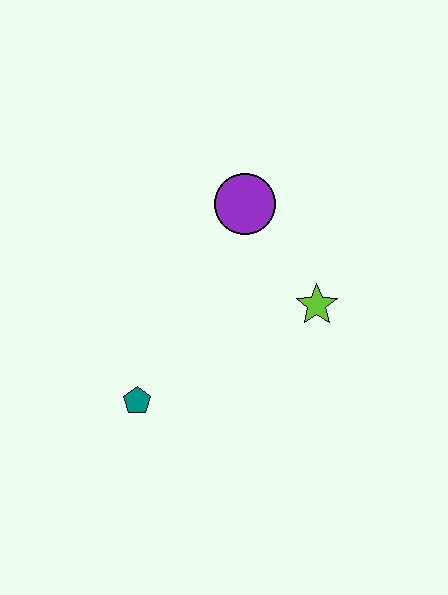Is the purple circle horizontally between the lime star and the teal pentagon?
Yes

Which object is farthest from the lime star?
The teal pentagon is farthest from the lime star.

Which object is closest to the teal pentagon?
The lime star is closest to the teal pentagon.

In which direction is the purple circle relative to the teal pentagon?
The purple circle is above the teal pentagon.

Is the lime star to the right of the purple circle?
Yes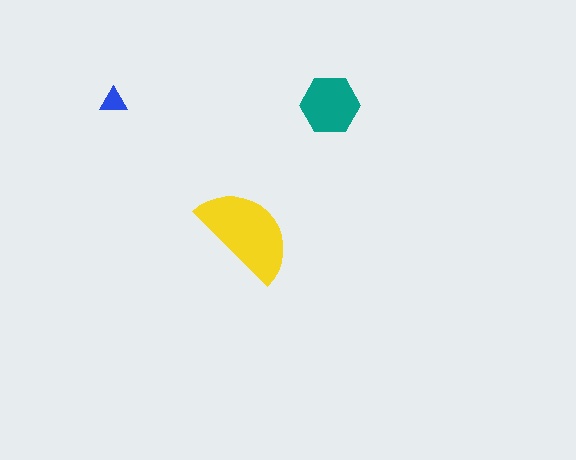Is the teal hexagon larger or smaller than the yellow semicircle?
Smaller.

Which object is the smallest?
The blue triangle.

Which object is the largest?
The yellow semicircle.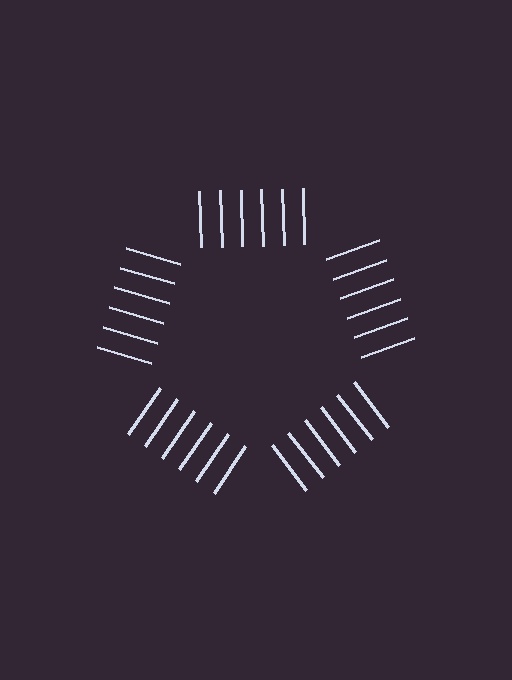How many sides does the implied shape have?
5 sides — the line-ends trace a pentagon.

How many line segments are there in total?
30 — 6 along each of the 5 edges.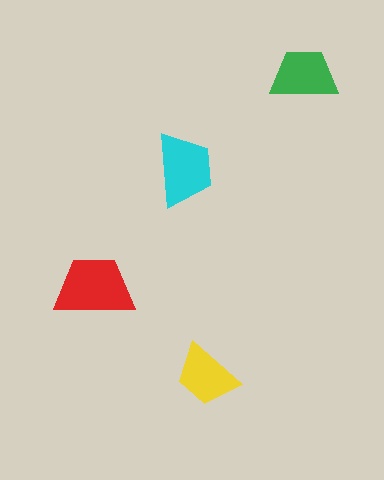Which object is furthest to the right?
The green trapezoid is rightmost.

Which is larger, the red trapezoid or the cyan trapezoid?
The red one.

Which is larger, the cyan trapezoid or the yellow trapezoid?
The cyan one.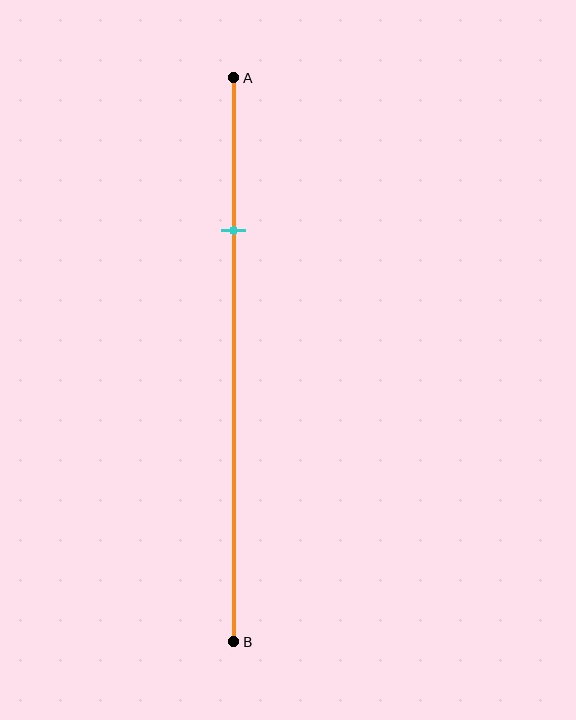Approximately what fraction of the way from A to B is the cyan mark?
The cyan mark is approximately 25% of the way from A to B.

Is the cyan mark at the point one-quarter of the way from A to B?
Yes, the mark is approximately at the one-quarter point.